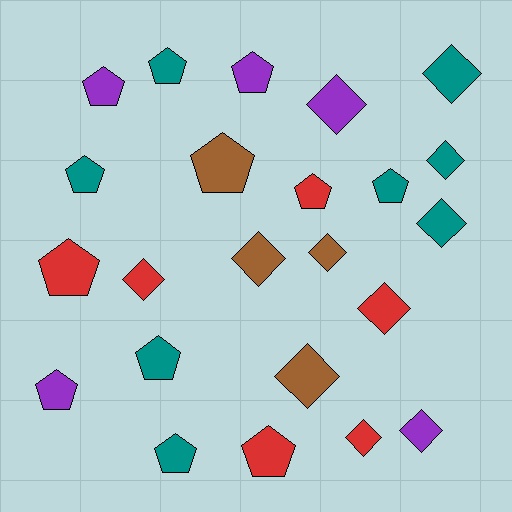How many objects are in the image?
There are 23 objects.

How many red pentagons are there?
There are 3 red pentagons.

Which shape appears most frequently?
Pentagon, with 12 objects.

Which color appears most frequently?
Teal, with 8 objects.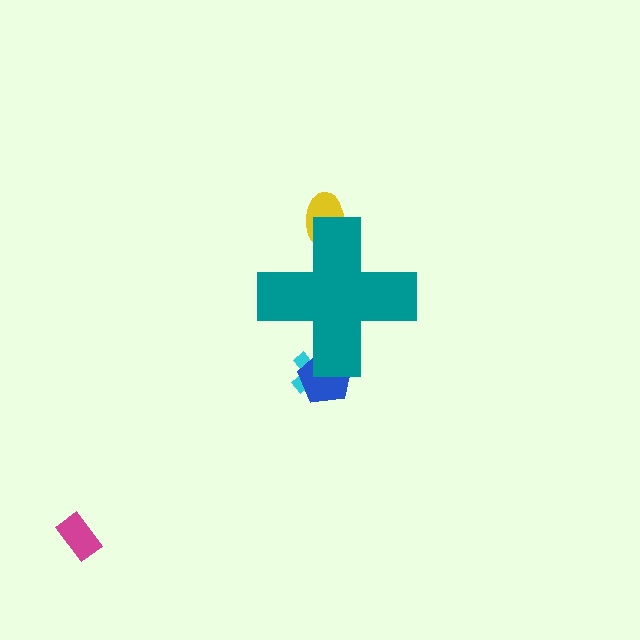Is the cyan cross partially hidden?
Yes, the cyan cross is partially hidden behind the teal cross.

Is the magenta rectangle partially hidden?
No, the magenta rectangle is fully visible.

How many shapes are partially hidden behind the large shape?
3 shapes are partially hidden.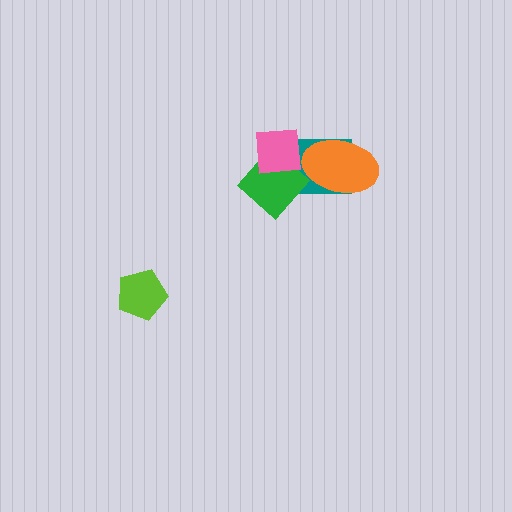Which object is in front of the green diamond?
The pink square is in front of the green diamond.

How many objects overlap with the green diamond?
2 objects overlap with the green diamond.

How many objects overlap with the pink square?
2 objects overlap with the pink square.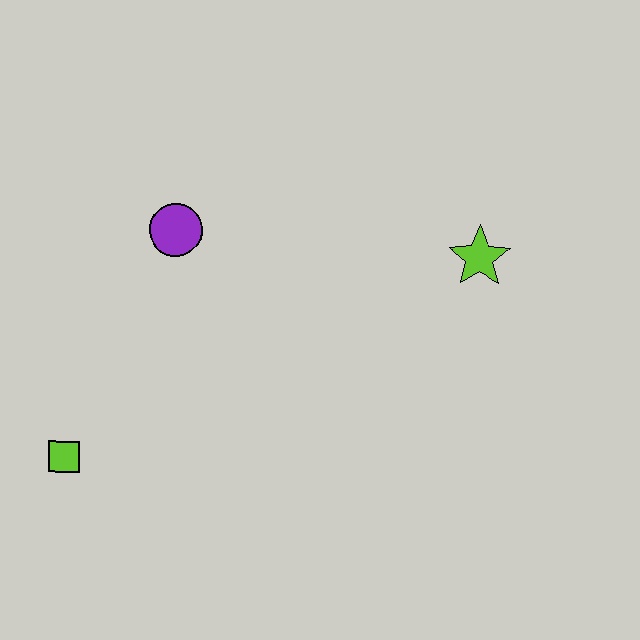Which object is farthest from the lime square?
The lime star is farthest from the lime square.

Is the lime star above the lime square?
Yes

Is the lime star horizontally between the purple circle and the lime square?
No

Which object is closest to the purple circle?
The lime square is closest to the purple circle.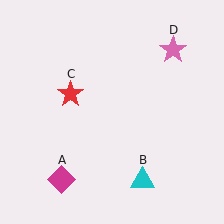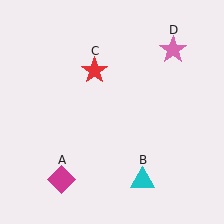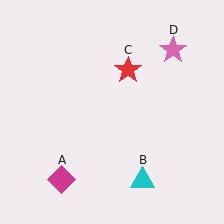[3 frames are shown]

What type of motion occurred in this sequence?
The red star (object C) rotated clockwise around the center of the scene.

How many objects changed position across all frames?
1 object changed position: red star (object C).